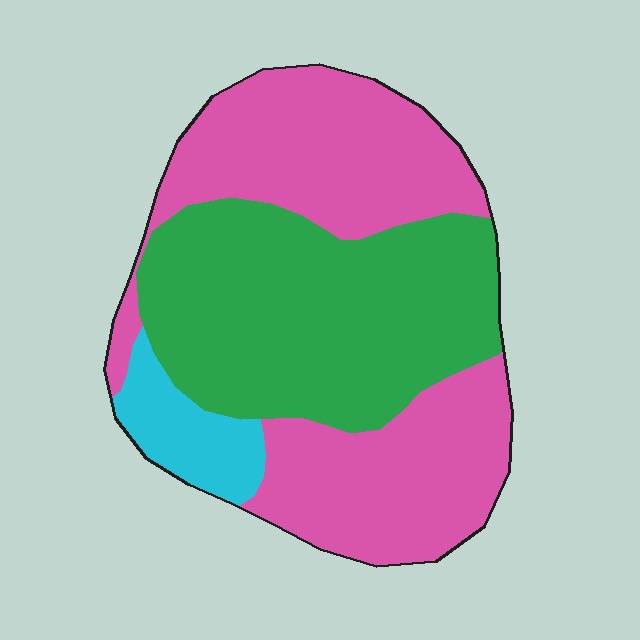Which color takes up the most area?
Pink, at roughly 50%.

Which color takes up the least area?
Cyan, at roughly 10%.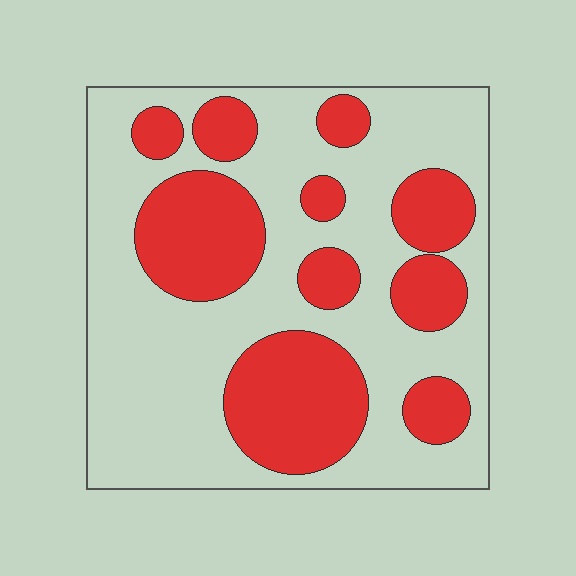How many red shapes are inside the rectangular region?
10.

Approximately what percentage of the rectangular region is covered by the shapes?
Approximately 35%.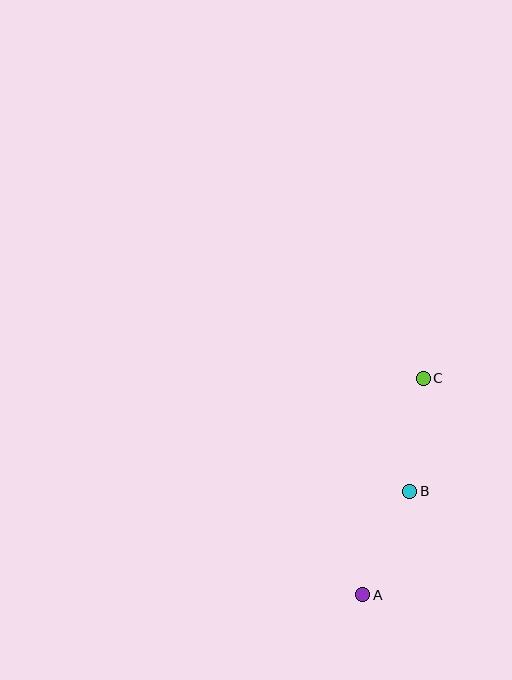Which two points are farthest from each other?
Points A and C are farthest from each other.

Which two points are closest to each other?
Points B and C are closest to each other.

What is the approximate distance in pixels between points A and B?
The distance between A and B is approximately 114 pixels.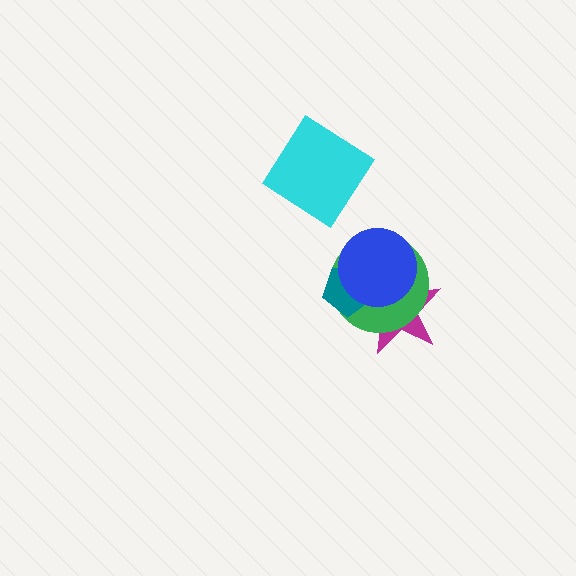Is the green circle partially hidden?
Yes, it is partially covered by another shape.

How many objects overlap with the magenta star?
3 objects overlap with the magenta star.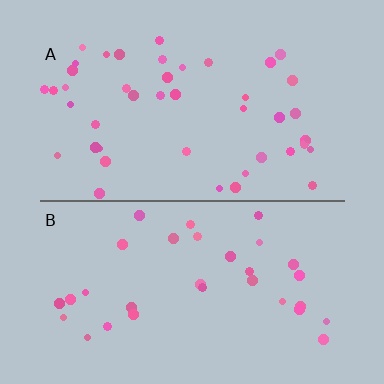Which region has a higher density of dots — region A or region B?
A (the top).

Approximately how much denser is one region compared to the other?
Approximately 1.4× — region A over region B.